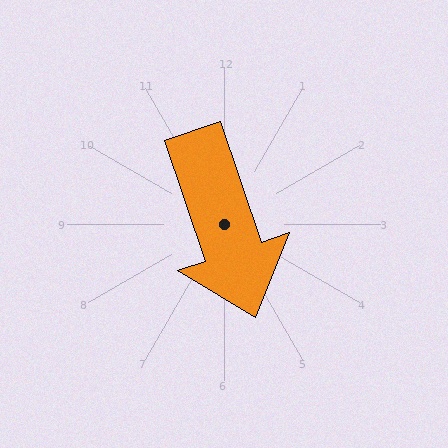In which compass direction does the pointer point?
South.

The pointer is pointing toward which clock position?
Roughly 5 o'clock.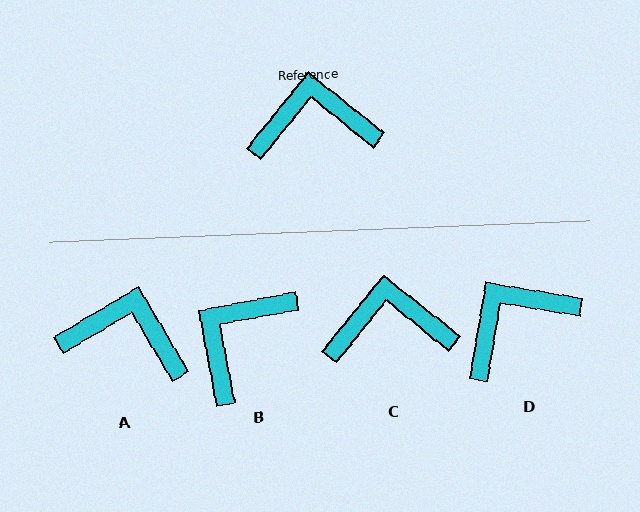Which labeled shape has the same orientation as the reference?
C.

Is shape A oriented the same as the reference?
No, it is off by about 21 degrees.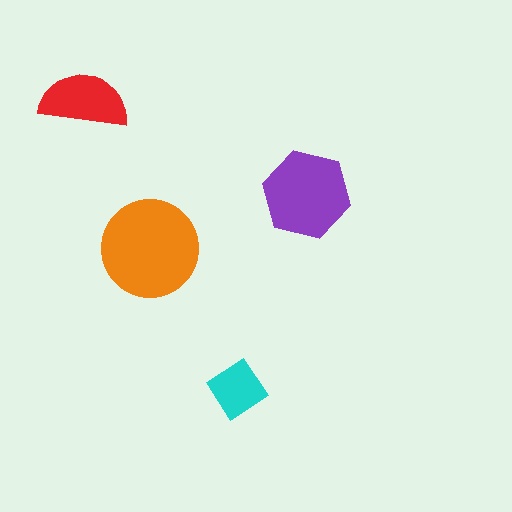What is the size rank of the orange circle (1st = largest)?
1st.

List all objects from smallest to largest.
The cyan diamond, the red semicircle, the purple hexagon, the orange circle.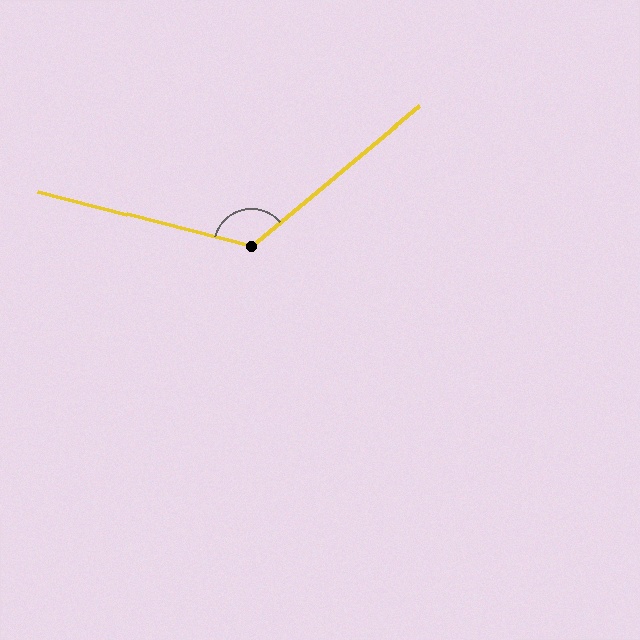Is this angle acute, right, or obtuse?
It is obtuse.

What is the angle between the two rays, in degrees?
Approximately 126 degrees.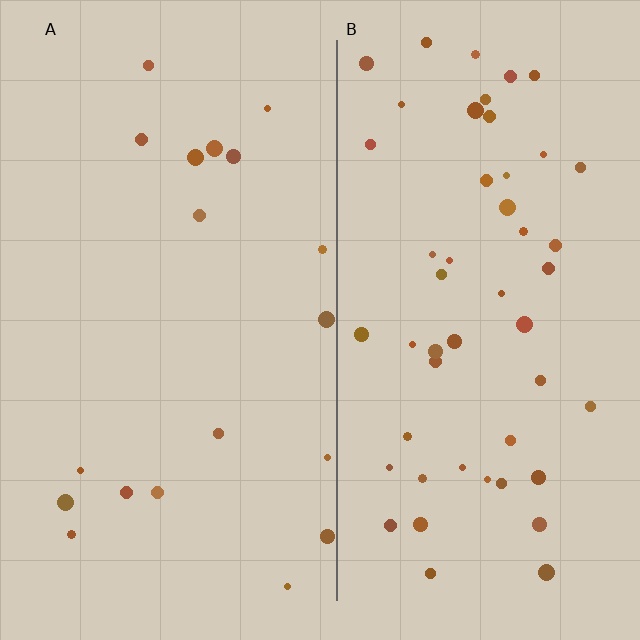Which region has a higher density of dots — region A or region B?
B (the right).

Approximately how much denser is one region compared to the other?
Approximately 2.8× — region B over region A.